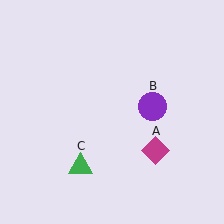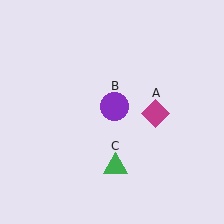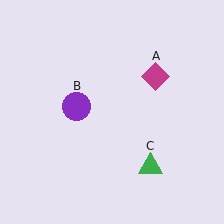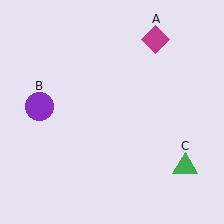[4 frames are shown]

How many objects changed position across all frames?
3 objects changed position: magenta diamond (object A), purple circle (object B), green triangle (object C).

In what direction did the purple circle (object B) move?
The purple circle (object B) moved left.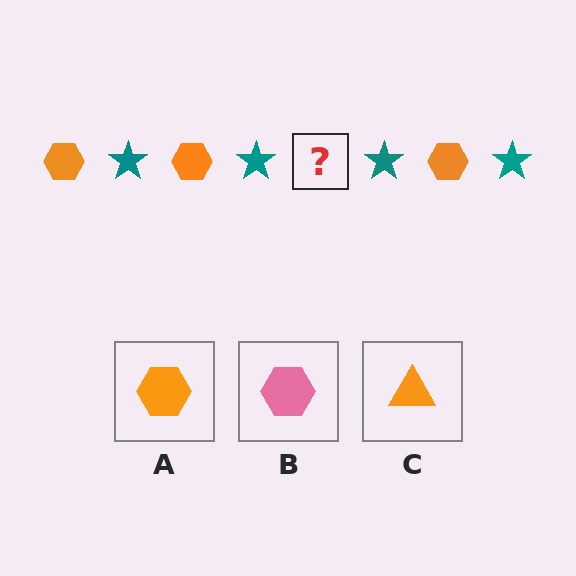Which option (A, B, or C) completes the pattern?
A.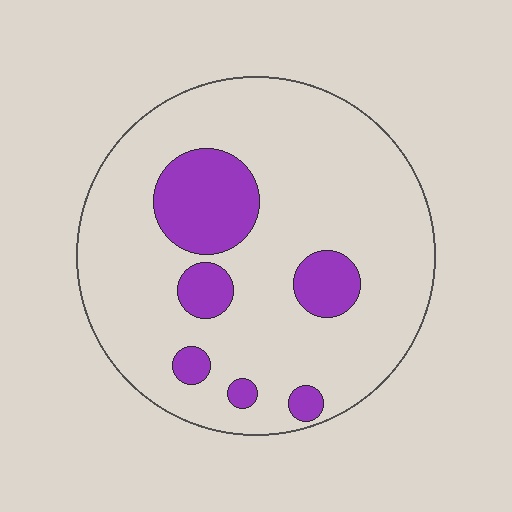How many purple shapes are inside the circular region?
6.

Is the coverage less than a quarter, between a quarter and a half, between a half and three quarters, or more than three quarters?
Less than a quarter.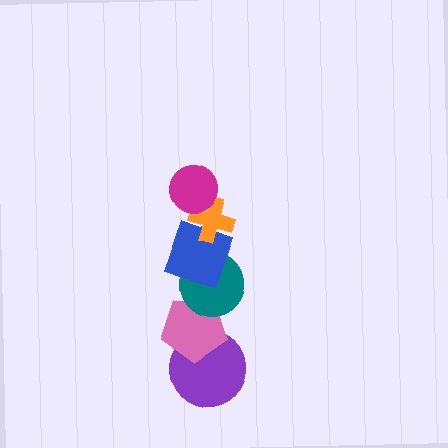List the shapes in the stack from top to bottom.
From top to bottom: the magenta circle, the orange cross, the blue square, the teal circle, the pink pentagon, the purple circle.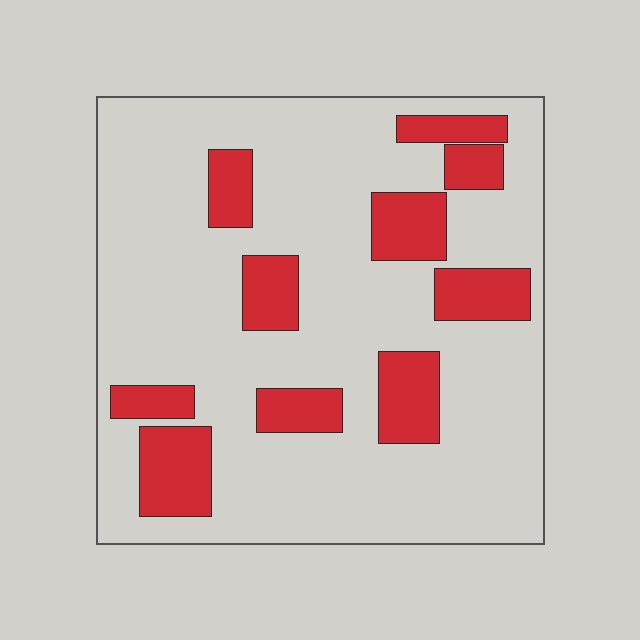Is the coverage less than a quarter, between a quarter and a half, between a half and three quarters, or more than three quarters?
Less than a quarter.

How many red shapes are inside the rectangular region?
10.